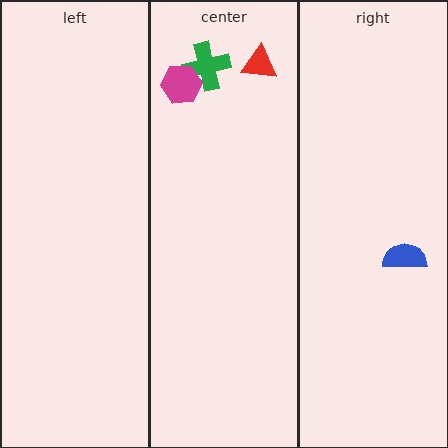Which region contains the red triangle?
The center region.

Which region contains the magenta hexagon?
The center region.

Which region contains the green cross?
The center region.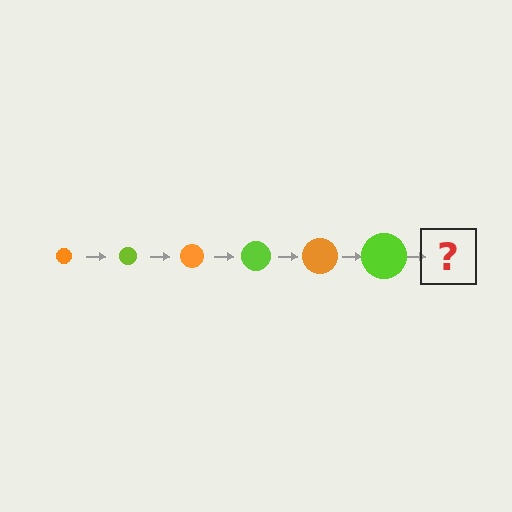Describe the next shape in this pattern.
It should be an orange circle, larger than the previous one.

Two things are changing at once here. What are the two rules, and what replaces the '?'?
The two rules are that the circle grows larger each step and the color cycles through orange and lime. The '?' should be an orange circle, larger than the previous one.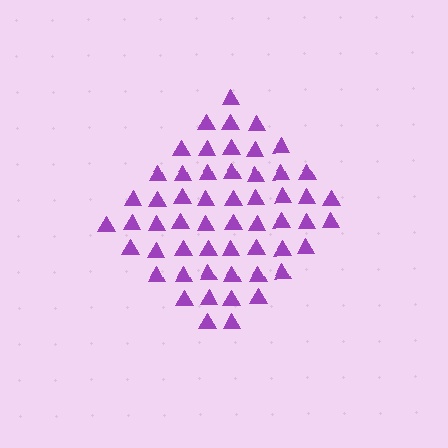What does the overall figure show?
The overall figure shows a diamond.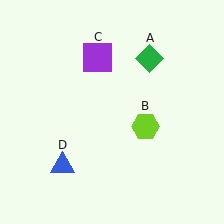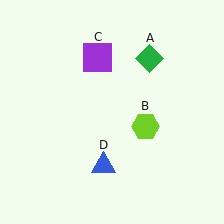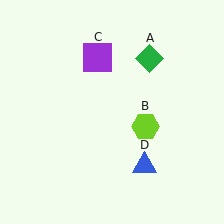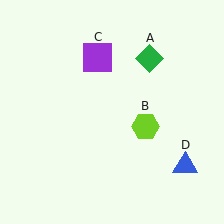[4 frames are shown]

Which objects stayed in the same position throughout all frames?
Green diamond (object A) and lime hexagon (object B) and purple square (object C) remained stationary.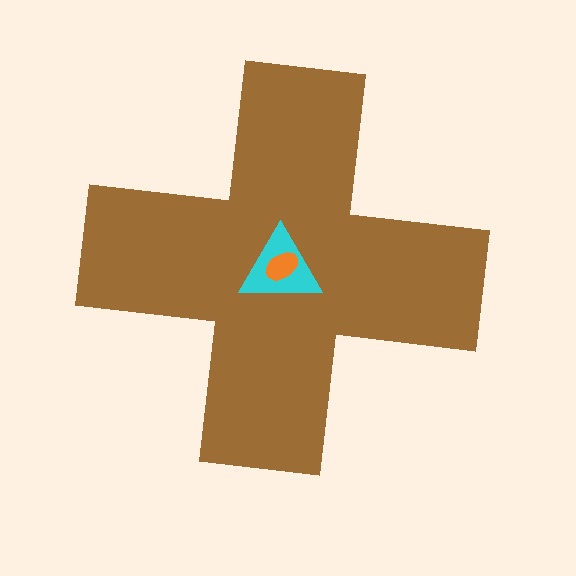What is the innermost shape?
The orange ellipse.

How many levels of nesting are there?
3.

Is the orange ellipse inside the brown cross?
Yes.